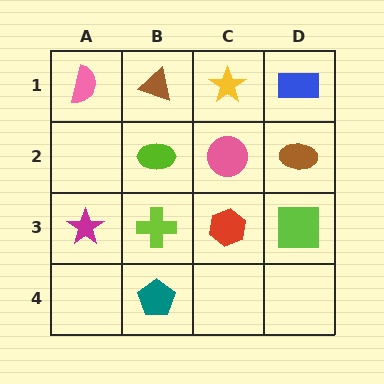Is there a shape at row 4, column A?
No, that cell is empty.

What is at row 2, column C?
A pink circle.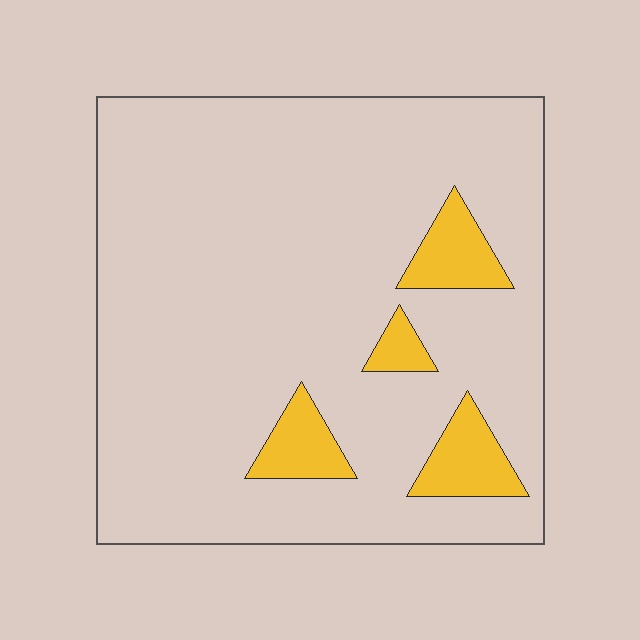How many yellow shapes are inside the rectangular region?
4.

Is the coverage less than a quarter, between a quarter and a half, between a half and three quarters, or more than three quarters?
Less than a quarter.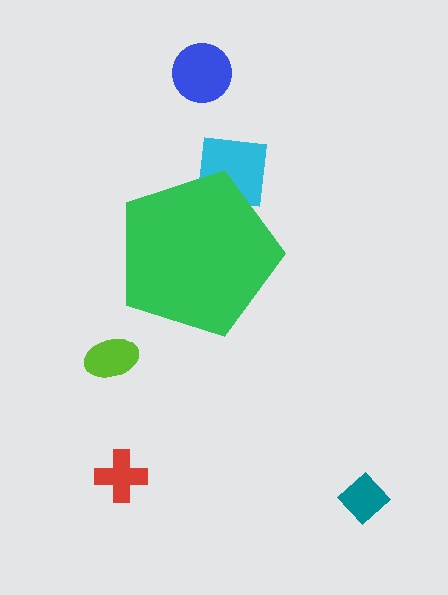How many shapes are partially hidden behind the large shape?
1 shape is partially hidden.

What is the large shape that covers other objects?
A green pentagon.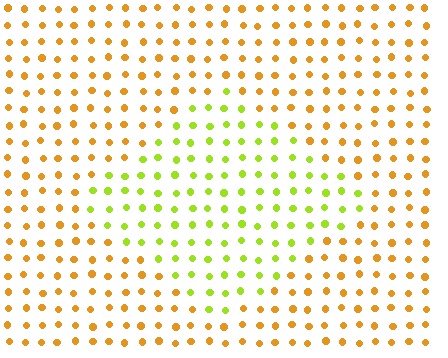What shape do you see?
I see a diamond.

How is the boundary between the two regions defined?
The boundary is defined purely by a slight shift in hue (about 46 degrees). Spacing, size, and orientation are identical on both sides.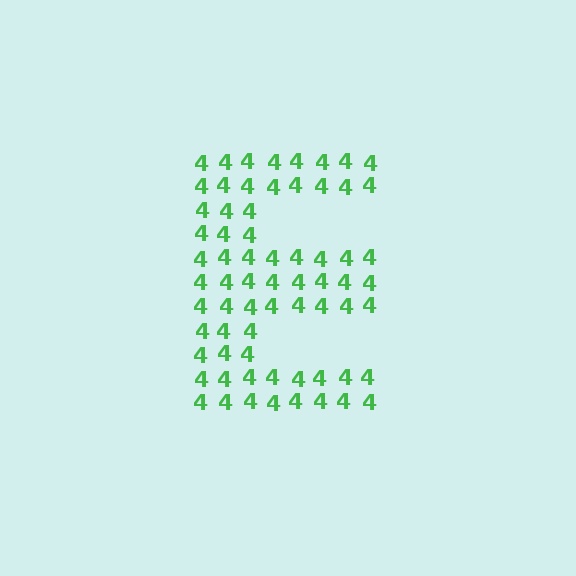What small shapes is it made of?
It is made of small digit 4's.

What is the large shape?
The large shape is the letter E.